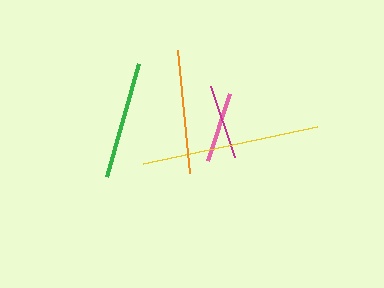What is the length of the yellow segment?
The yellow segment is approximately 178 pixels long.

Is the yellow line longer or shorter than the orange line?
The yellow line is longer than the orange line.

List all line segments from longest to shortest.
From longest to shortest: yellow, orange, green, magenta, pink.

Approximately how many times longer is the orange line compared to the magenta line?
The orange line is approximately 1.6 times the length of the magenta line.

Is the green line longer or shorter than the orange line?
The orange line is longer than the green line.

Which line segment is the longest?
The yellow line is the longest at approximately 178 pixels.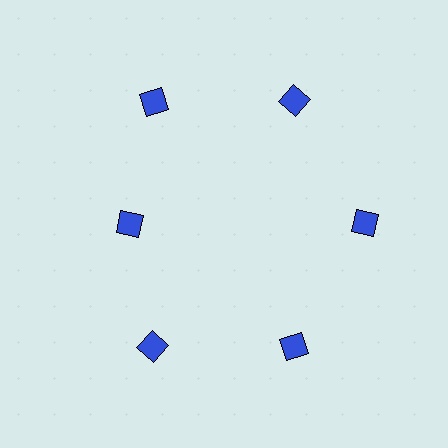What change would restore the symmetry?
The symmetry would be restored by moving it outward, back onto the ring so that all 6 diamonds sit at equal angles and equal distance from the center.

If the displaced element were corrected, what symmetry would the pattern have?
It would have 6-fold rotational symmetry — the pattern would map onto itself every 60 degrees.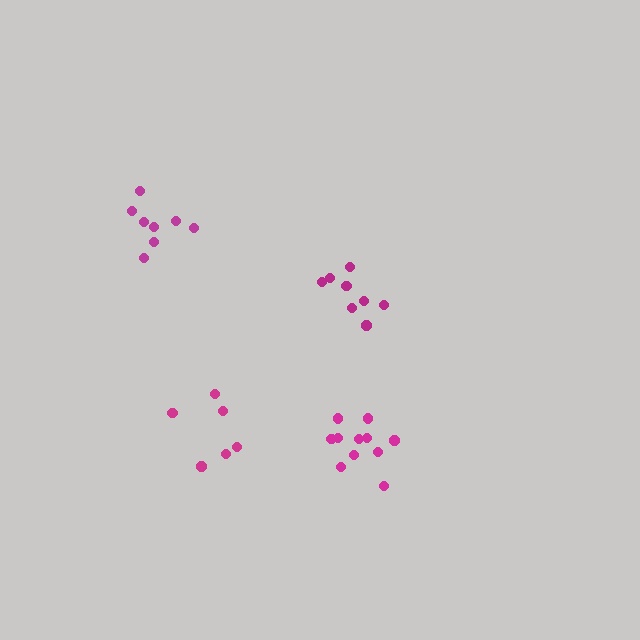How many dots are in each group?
Group 1: 11 dots, Group 2: 6 dots, Group 3: 8 dots, Group 4: 8 dots (33 total).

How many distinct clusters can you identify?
There are 4 distinct clusters.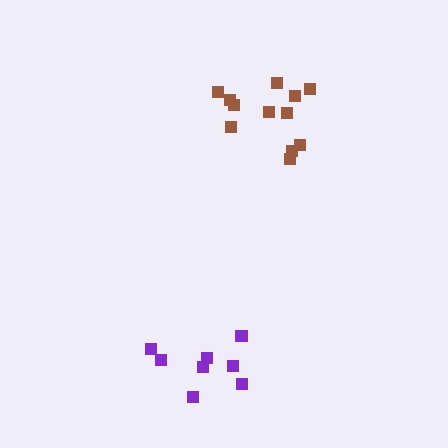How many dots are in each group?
Group 1: 12 dots, Group 2: 8 dots (20 total).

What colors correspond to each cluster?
The clusters are colored: brown, purple.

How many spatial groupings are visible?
There are 2 spatial groupings.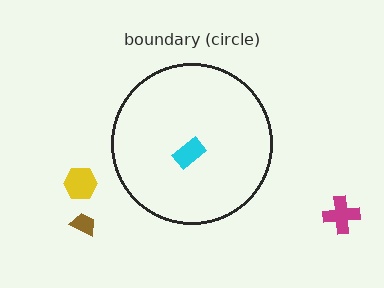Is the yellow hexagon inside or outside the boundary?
Outside.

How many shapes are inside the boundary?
1 inside, 3 outside.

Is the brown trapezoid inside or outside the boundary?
Outside.